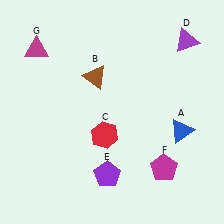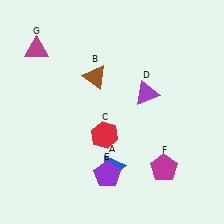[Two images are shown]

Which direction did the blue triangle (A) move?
The blue triangle (A) moved left.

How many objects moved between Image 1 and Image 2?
2 objects moved between the two images.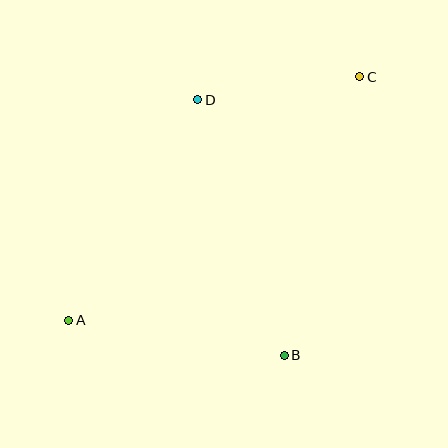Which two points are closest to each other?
Points C and D are closest to each other.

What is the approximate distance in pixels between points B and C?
The distance between B and C is approximately 289 pixels.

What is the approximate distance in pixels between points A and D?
The distance between A and D is approximately 256 pixels.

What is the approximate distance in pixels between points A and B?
The distance between A and B is approximately 218 pixels.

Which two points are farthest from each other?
Points A and C are farthest from each other.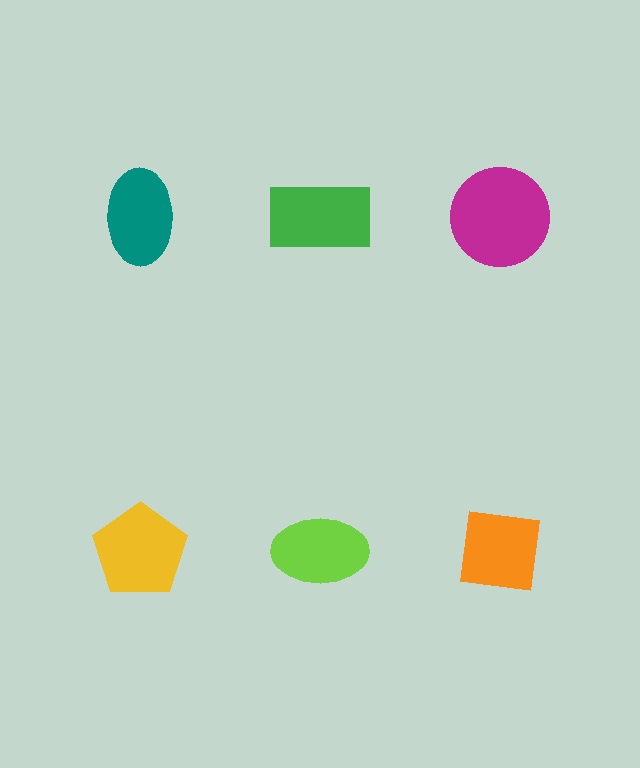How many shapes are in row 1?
3 shapes.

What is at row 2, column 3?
An orange square.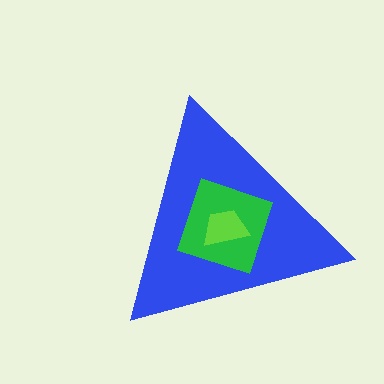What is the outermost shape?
The blue triangle.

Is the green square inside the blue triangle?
Yes.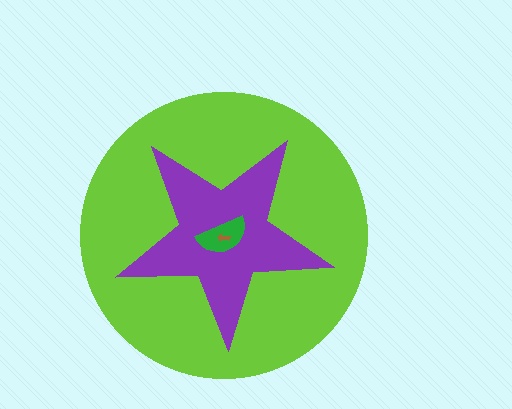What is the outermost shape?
The lime circle.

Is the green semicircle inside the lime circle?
Yes.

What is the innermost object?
The brown arrow.